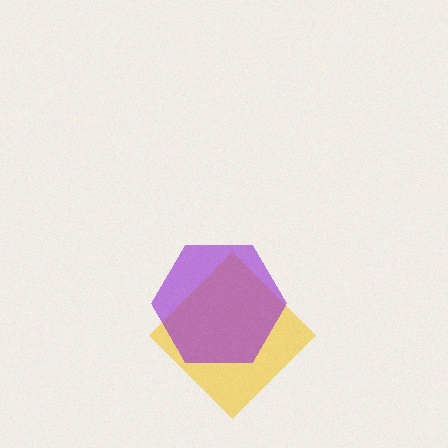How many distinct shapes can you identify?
There are 2 distinct shapes: a yellow diamond, a purple hexagon.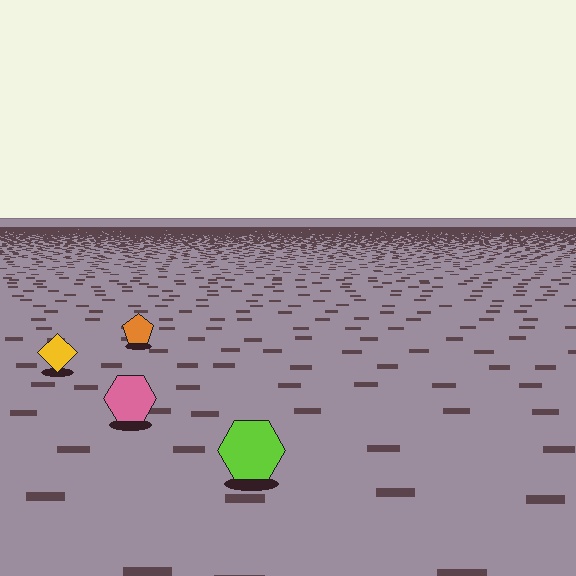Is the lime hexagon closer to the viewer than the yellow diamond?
Yes. The lime hexagon is closer — you can tell from the texture gradient: the ground texture is coarser near it.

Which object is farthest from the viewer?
The orange pentagon is farthest from the viewer. It appears smaller and the ground texture around it is denser.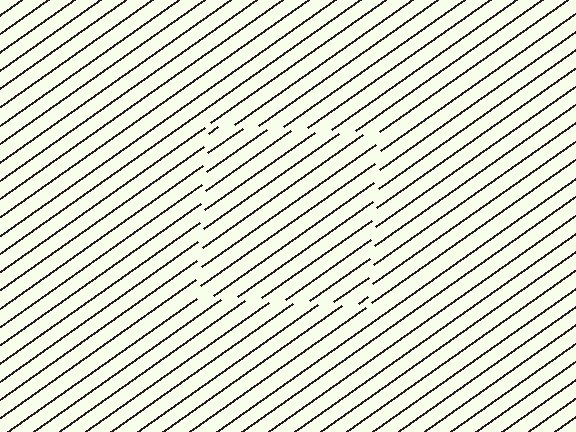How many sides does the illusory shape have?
4 sides — the line-ends trace a square.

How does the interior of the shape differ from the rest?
The interior of the shape contains the same grating, shifted by half a period — the contour is defined by the phase discontinuity where line-ends from the inner and outer gratings abut.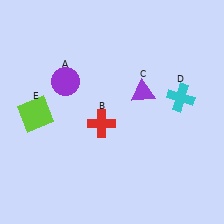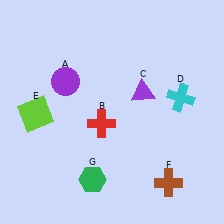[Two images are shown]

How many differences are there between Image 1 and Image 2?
There are 2 differences between the two images.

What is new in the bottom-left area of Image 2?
A green hexagon (G) was added in the bottom-left area of Image 2.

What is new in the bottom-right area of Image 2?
A brown cross (F) was added in the bottom-right area of Image 2.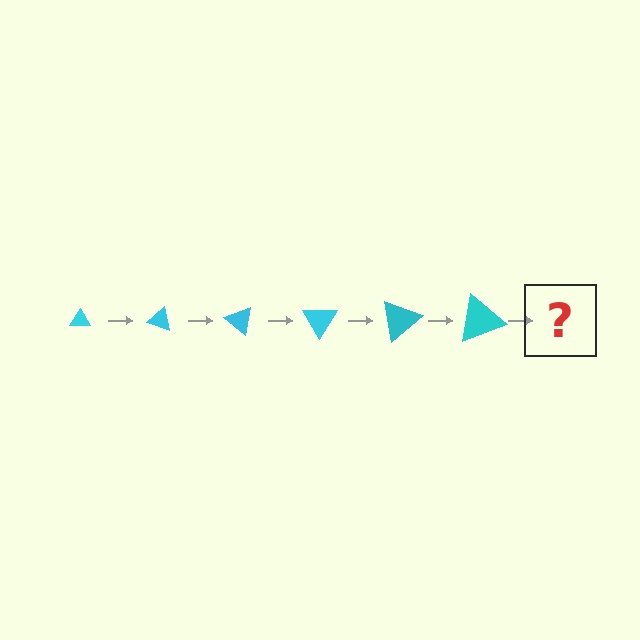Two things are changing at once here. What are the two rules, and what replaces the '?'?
The two rules are that the triangle grows larger each step and it rotates 20 degrees each step. The '?' should be a triangle, larger than the previous one and rotated 120 degrees from the start.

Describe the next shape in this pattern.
It should be a triangle, larger than the previous one and rotated 120 degrees from the start.